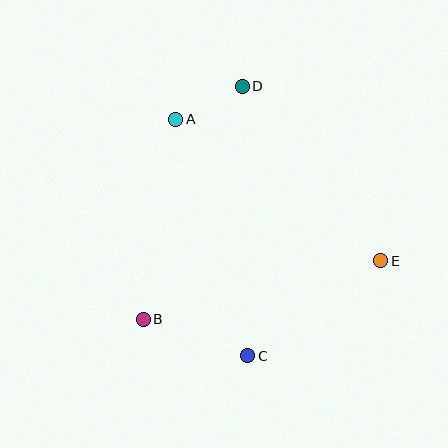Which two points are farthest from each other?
Points C and D are farthest from each other.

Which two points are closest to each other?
Points A and D are closest to each other.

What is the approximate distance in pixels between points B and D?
The distance between B and D is approximately 253 pixels.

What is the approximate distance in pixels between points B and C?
The distance between B and C is approximately 111 pixels.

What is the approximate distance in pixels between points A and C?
The distance between A and C is approximately 247 pixels.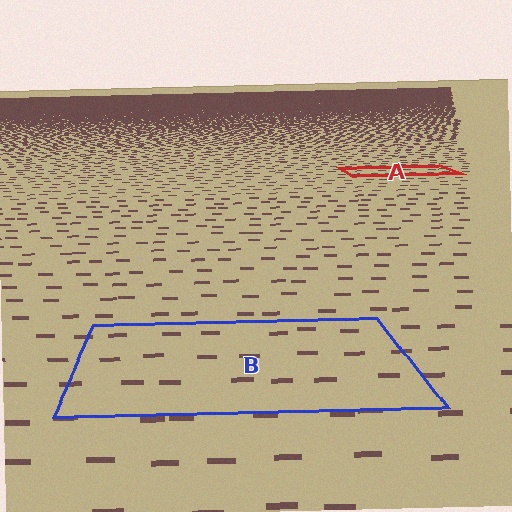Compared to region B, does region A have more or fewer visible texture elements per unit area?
Region A has more texture elements per unit area — they are packed more densely because it is farther away.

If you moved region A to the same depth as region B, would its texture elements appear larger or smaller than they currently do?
They would appear larger. At a closer depth, the same texture elements are projected at a bigger on-screen size.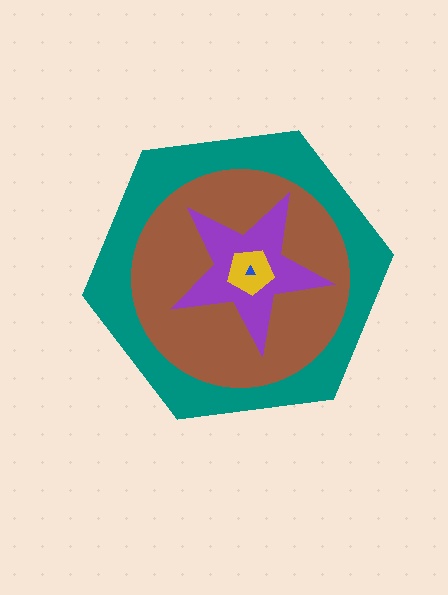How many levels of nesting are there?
5.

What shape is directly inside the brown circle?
The purple star.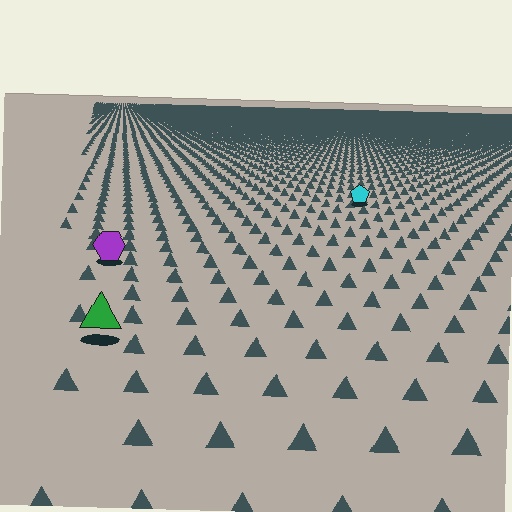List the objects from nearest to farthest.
From nearest to farthest: the green triangle, the purple hexagon, the cyan pentagon.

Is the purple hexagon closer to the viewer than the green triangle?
No. The green triangle is closer — you can tell from the texture gradient: the ground texture is coarser near it.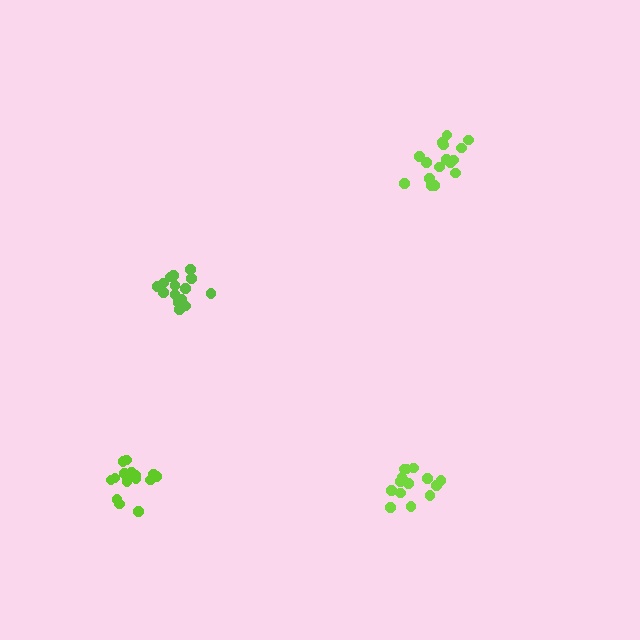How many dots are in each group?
Group 1: 16 dots, Group 2: 17 dots, Group 3: 15 dots, Group 4: 16 dots (64 total).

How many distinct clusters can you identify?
There are 4 distinct clusters.